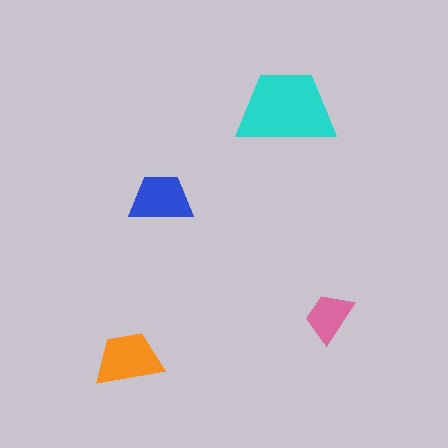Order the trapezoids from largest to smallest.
the cyan one, the orange one, the blue one, the pink one.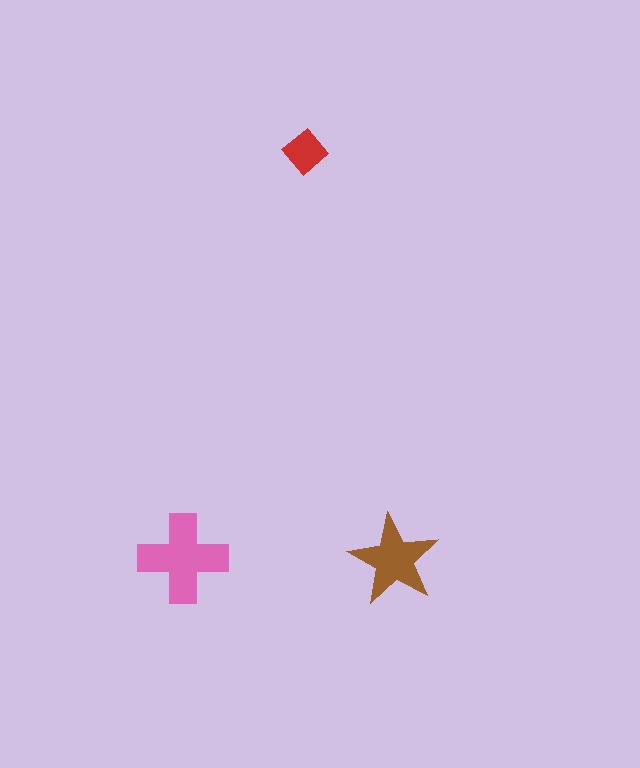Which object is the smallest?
The red diamond.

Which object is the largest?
The pink cross.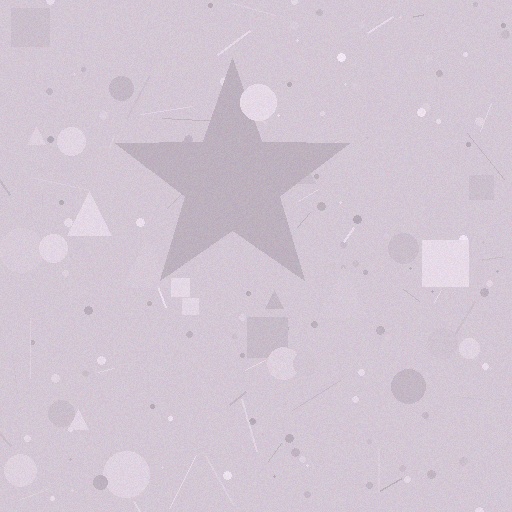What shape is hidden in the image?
A star is hidden in the image.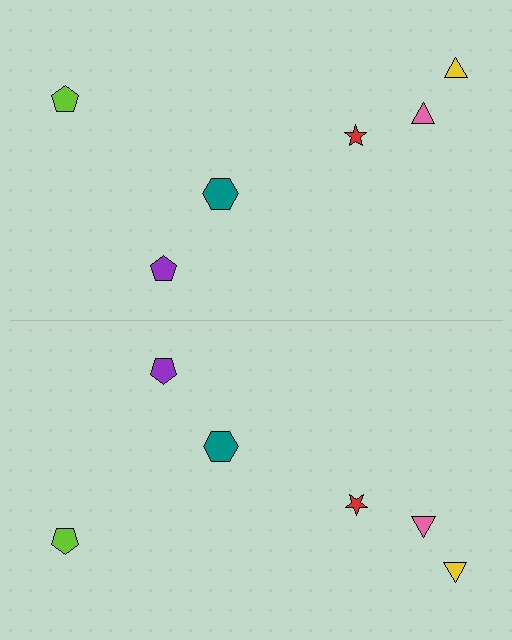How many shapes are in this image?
There are 12 shapes in this image.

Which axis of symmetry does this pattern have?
The pattern has a horizontal axis of symmetry running through the center of the image.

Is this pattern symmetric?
Yes, this pattern has bilateral (reflection) symmetry.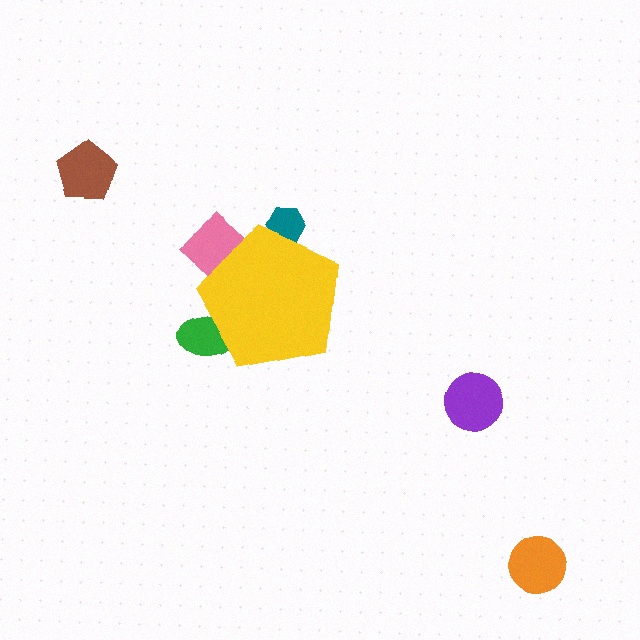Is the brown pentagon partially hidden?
No, the brown pentagon is fully visible.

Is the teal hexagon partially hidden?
Yes, the teal hexagon is partially hidden behind the yellow pentagon.